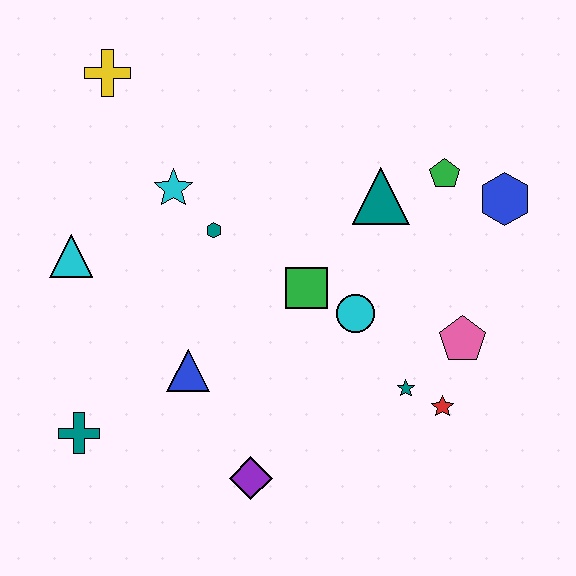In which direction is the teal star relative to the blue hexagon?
The teal star is below the blue hexagon.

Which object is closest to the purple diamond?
The blue triangle is closest to the purple diamond.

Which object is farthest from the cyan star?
The red star is farthest from the cyan star.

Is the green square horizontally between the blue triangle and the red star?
Yes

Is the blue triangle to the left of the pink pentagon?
Yes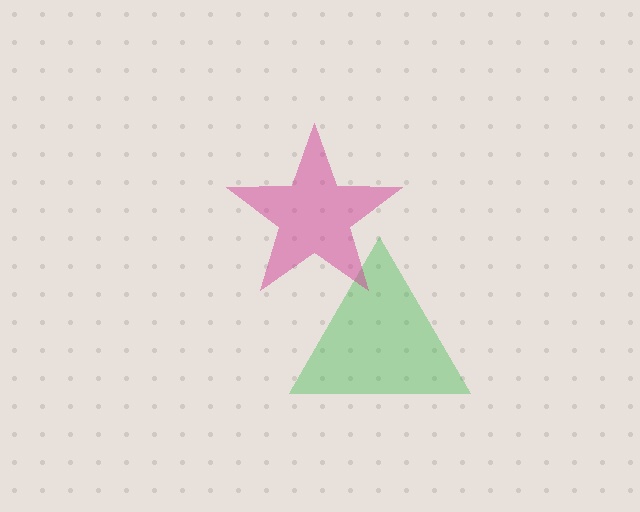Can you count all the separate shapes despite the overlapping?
Yes, there are 2 separate shapes.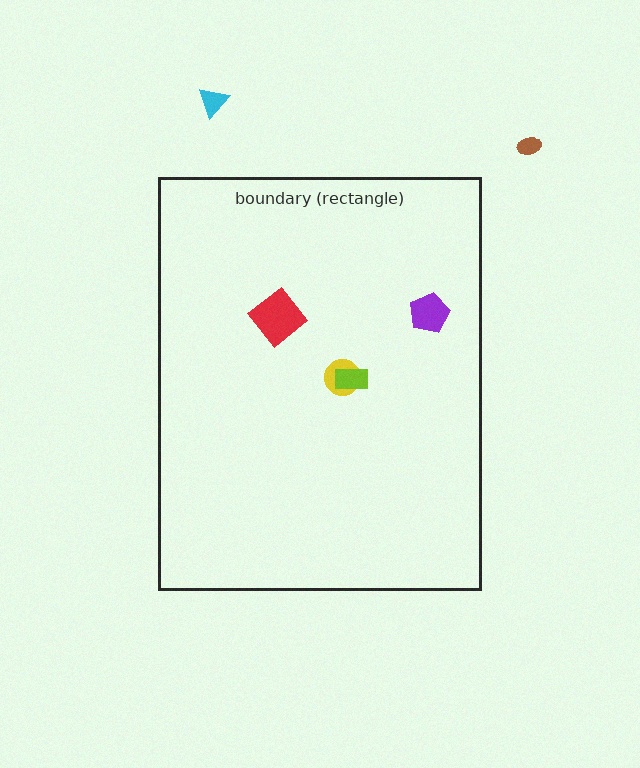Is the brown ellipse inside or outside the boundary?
Outside.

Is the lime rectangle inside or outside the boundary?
Inside.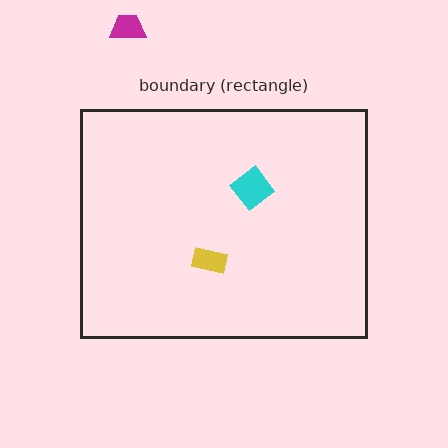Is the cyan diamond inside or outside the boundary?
Inside.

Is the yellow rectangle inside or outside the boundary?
Inside.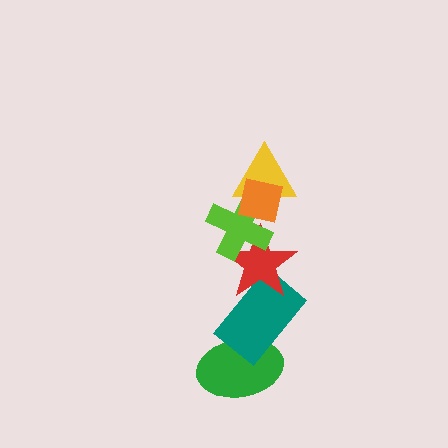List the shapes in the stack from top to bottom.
From top to bottom: the orange square, the yellow triangle, the lime cross, the red star, the teal rectangle, the green ellipse.